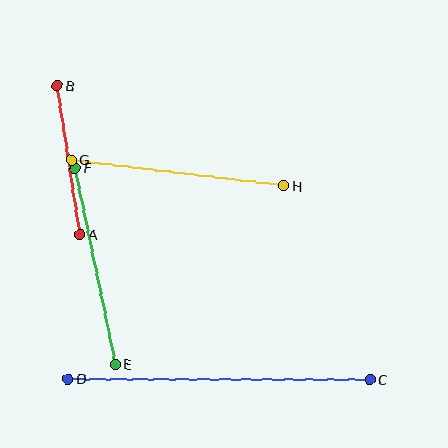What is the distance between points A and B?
The distance is approximately 151 pixels.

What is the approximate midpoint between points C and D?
The midpoint is at approximately (219, 379) pixels.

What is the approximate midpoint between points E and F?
The midpoint is at approximately (95, 266) pixels.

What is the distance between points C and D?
The distance is approximately 302 pixels.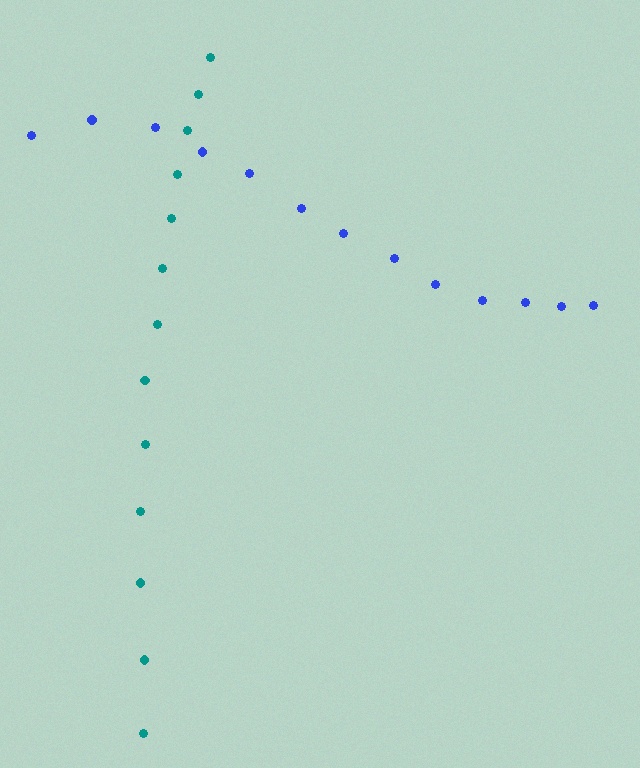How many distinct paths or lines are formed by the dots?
There are 2 distinct paths.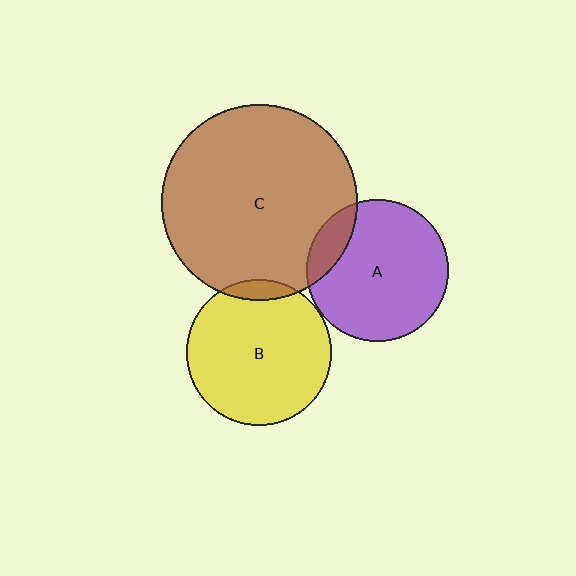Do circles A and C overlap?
Yes.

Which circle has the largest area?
Circle C (brown).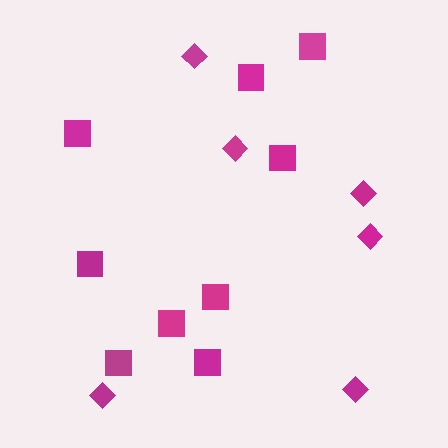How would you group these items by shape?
There are 2 groups: one group of diamonds (6) and one group of squares (9).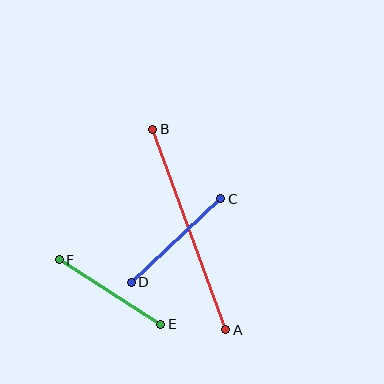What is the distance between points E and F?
The distance is approximately 120 pixels.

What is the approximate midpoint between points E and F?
The midpoint is at approximately (110, 292) pixels.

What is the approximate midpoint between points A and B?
The midpoint is at approximately (189, 229) pixels.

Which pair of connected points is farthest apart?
Points A and B are farthest apart.